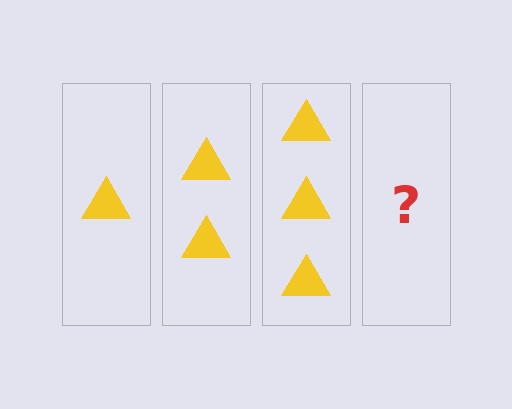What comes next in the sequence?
The next element should be 4 triangles.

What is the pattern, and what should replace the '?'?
The pattern is that each step adds one more triangle. The '?' should be 4 triangles.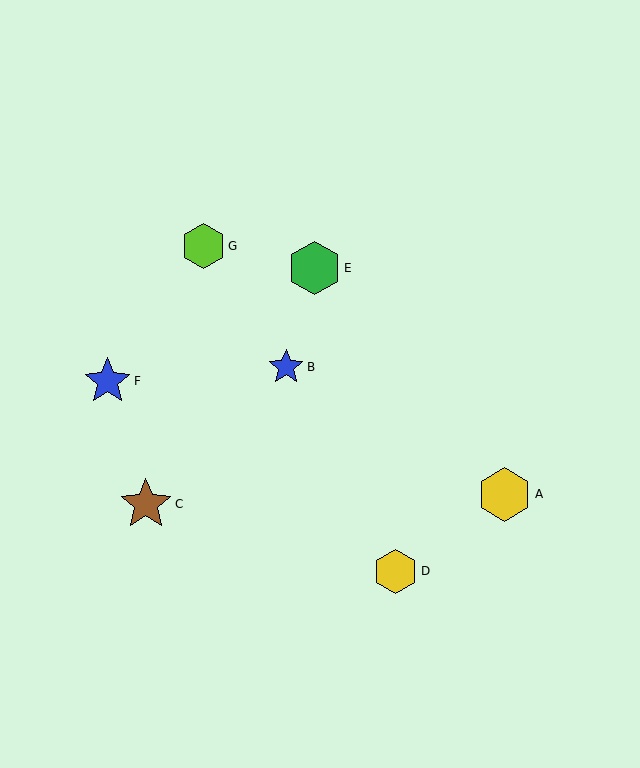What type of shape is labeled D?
Shape D is a yellow hexagon.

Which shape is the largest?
The yellow hexagon (labeled A) is the largest.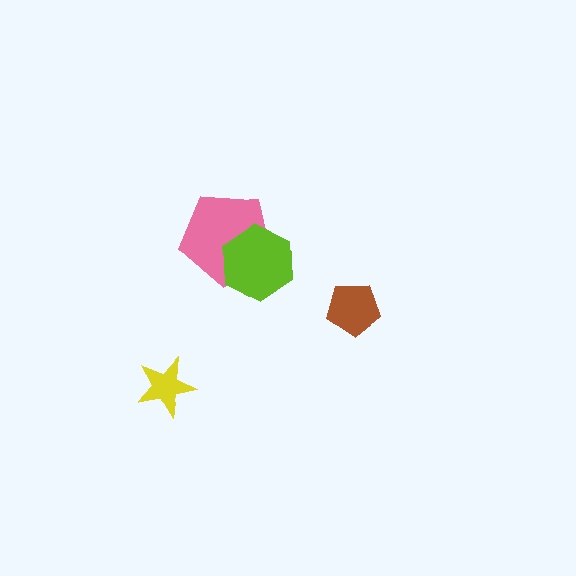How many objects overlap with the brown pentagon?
0 objects overlap with the brown pentagon.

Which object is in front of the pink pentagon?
The lime hexagon is in front of the pink pentagon.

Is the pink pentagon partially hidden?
Yes, it is partially covered by another shape.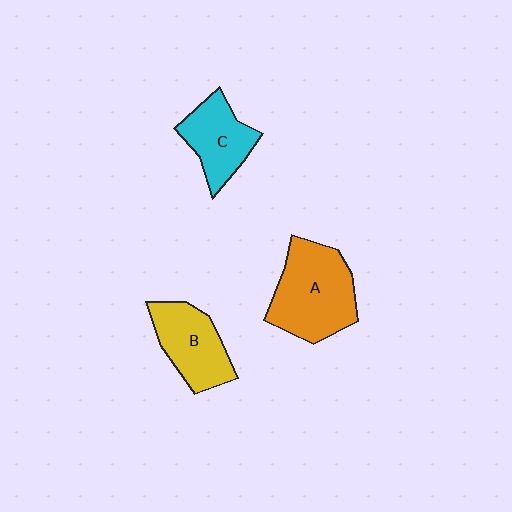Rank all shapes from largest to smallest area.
From largest to smallest: A (orange), B (yellow), C (cyan).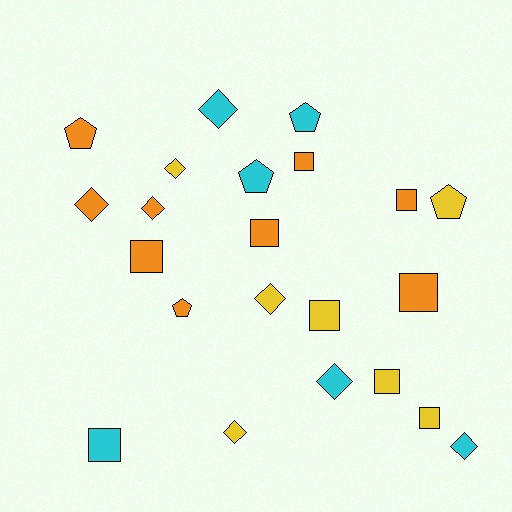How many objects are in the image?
There are 22 objects.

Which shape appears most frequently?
Square, with 9 objects.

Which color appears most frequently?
Orange, with 9 objects.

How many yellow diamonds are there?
There are 3 yellow diamonds.